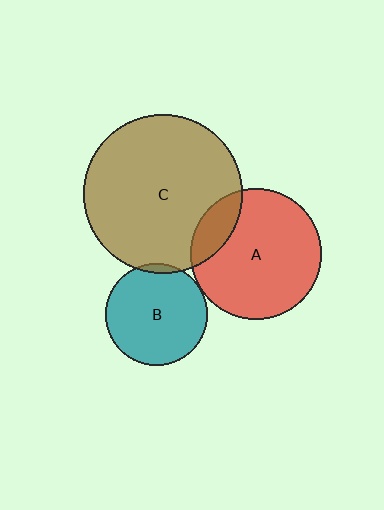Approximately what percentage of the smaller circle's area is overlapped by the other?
Approximately 5%.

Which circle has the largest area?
Circle C (brown).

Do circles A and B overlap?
Yes.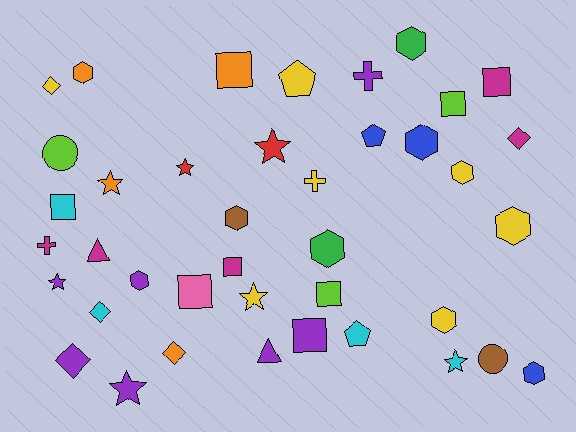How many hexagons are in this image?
There are 10 hexagons.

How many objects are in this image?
There are 40 objects.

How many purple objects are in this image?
There are 7 purple objects.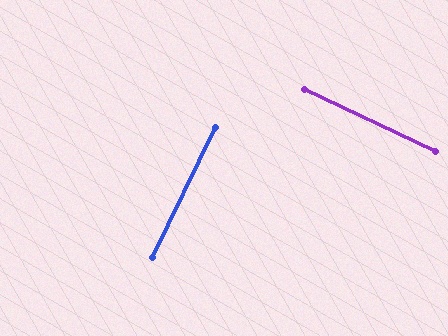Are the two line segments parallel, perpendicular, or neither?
Perpendicular — they meet at approximately 90°.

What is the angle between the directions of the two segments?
Approximately 90 degrees.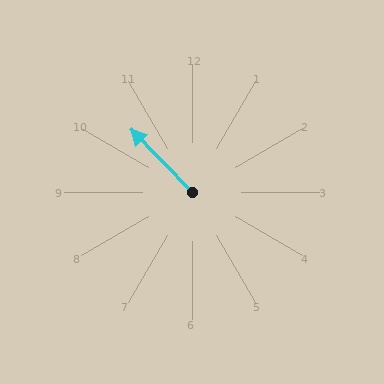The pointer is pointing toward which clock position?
Roughly 11 o'clock.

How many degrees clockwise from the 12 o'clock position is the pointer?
Approximately 316 degrees.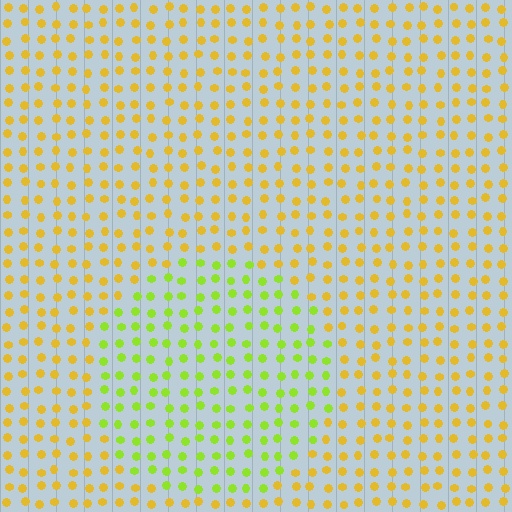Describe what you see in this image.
The image is filled with small yellow elements in a uniform arrangement. A circle-shaped region is visible where the elements are tinted to a slightly different hue, forming a subtle color boundary.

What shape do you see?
I see a circle.